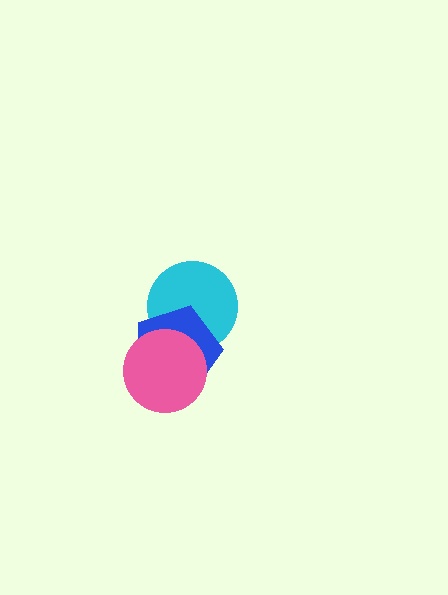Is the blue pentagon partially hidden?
Yes, it is partially covered by another shape.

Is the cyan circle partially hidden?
Yes, it is partially covered by another shape.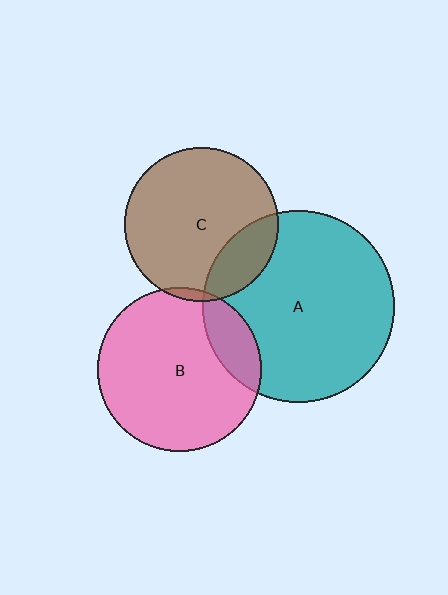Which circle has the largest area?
Circle A (teal).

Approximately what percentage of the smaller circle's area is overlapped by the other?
Approximately 15%.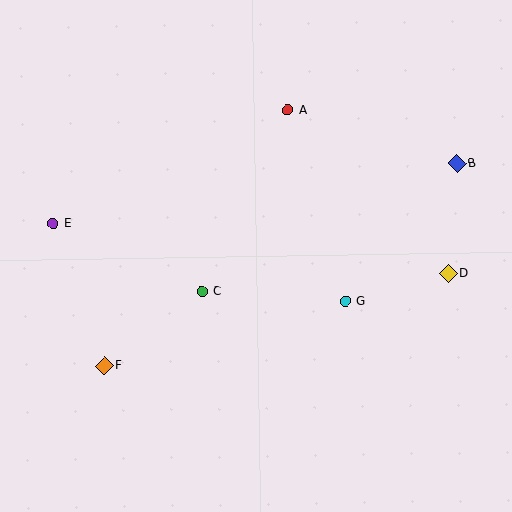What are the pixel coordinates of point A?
Point A is at (287, 110).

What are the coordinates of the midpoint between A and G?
The midpoint between A and G is at (316, 206).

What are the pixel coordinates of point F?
Point F is at (104, 366).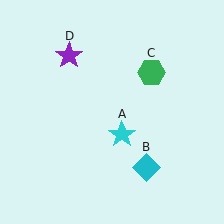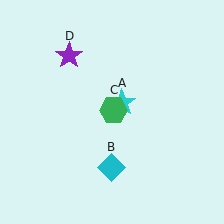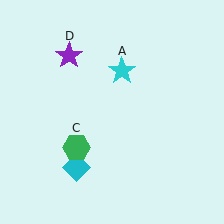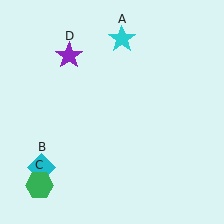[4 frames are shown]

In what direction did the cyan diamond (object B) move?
The cyan diamond (object B) moved left.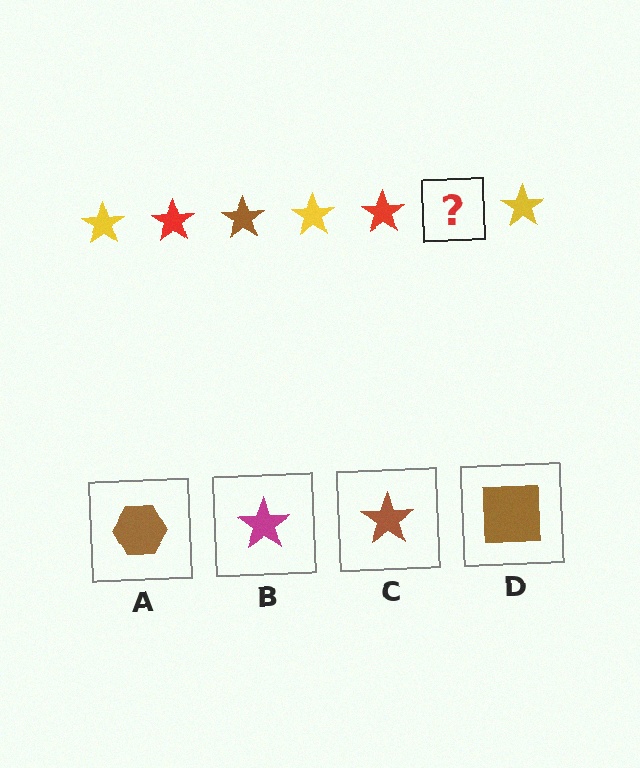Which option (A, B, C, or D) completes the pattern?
C.